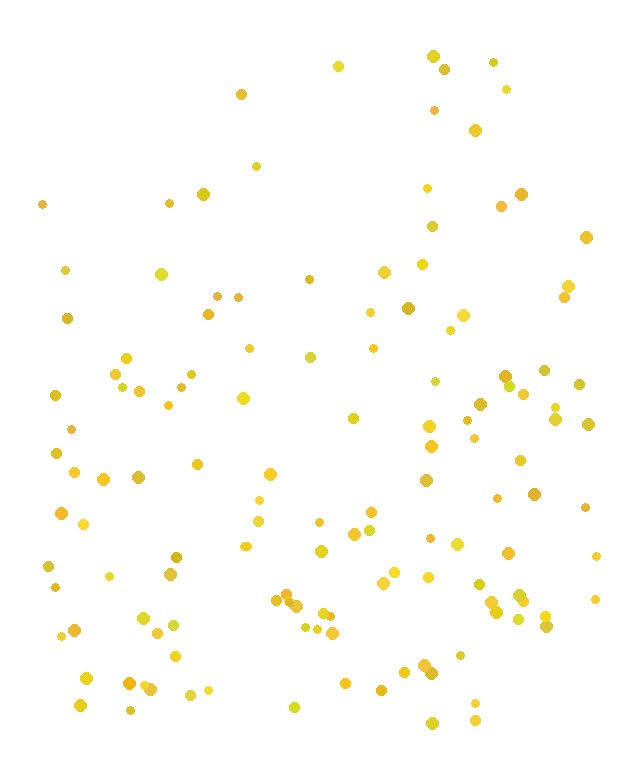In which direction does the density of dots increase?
From top to bottom, with the bottom side densest.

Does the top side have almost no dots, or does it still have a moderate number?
Still a moderate number, just noticeably fewer than the bottom.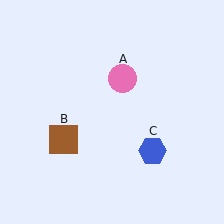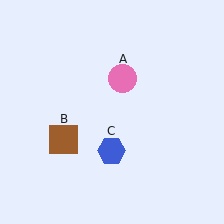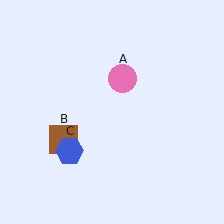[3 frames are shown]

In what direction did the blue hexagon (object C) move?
The blue hexagon (object C) moved left.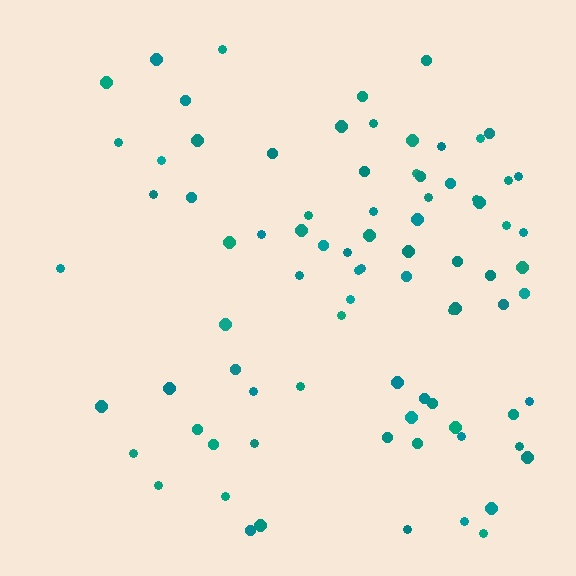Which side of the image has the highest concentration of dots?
The right.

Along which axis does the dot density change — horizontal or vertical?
Horizontal.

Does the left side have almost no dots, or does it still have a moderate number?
Still a moderate number, just noticeably fewer than the right.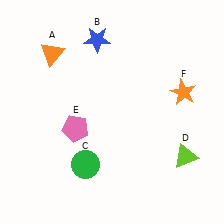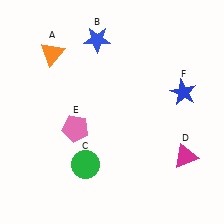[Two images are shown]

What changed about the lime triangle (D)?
In Image 1, D is lime. In Image 2, it changed to magenta.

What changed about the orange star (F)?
In Image 1, F is orange. In Image 2, it changed to blue.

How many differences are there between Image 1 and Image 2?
There are 2 differences between the two images.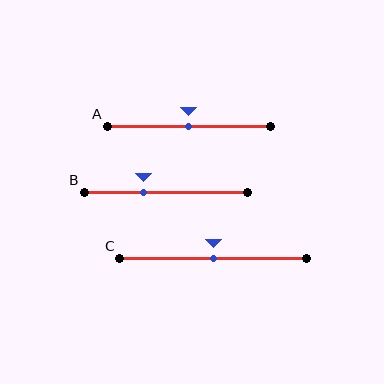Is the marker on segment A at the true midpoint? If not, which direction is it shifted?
Yes, the marker on segment A is at the true midpoint.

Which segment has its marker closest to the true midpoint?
Segment A has its marker closest to the true midpoint.